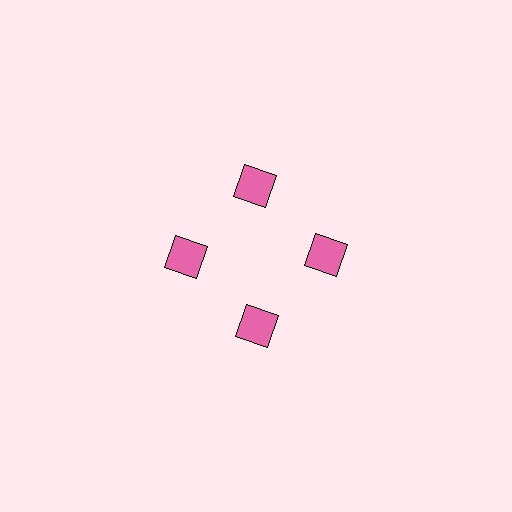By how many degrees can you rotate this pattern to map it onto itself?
The pattern maps onto itself every 90 degrees of rotation.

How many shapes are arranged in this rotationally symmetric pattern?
There are 4 shapes, arranged in 4 groups of 1.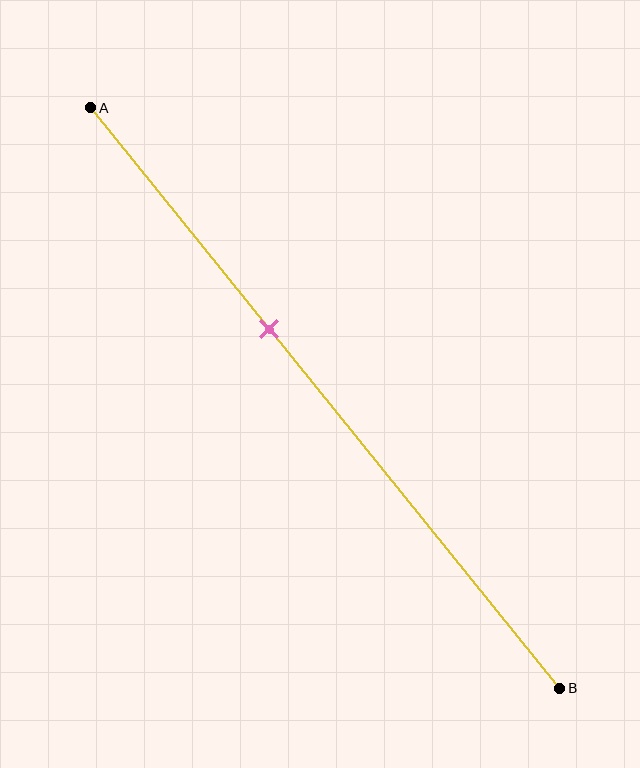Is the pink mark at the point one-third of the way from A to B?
No, the mark is at about 40% from A, not at the 33% one-third point.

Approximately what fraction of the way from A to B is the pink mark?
The pink mark is approximately 40% of the way from A to B.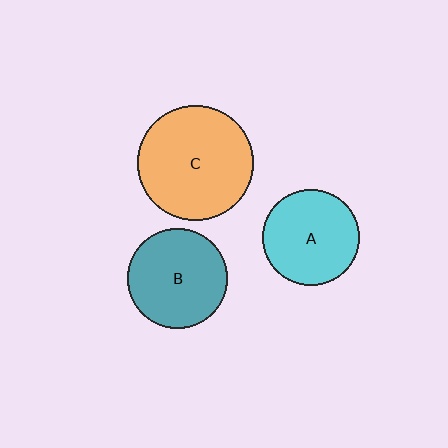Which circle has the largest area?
Circle C (orange).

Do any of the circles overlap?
No, none of the circles overlap.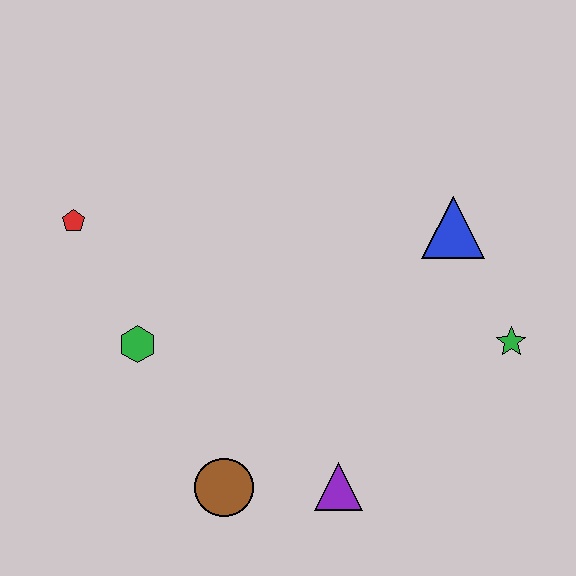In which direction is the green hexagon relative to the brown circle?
The green hexagon is above the brown circle.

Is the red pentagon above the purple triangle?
Yes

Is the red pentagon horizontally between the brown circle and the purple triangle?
No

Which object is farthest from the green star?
The red pentagon is farthest from the green star.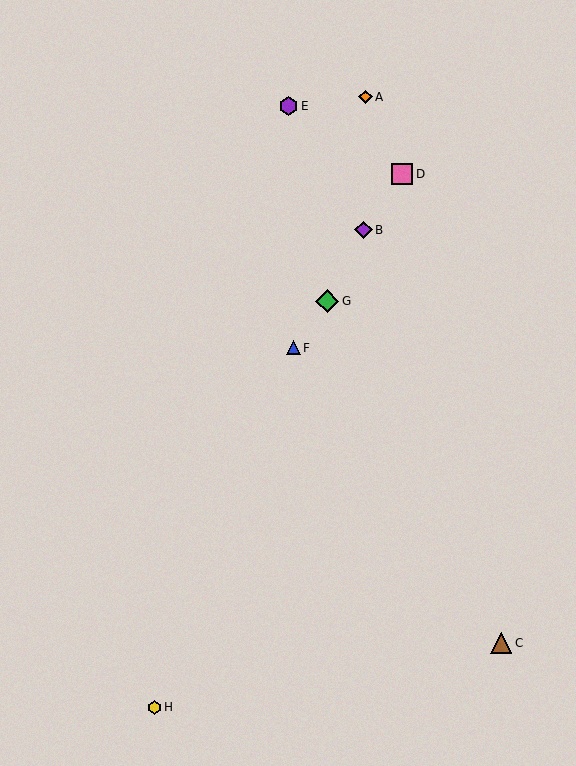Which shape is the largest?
The green diamond (labeled G) is the largest.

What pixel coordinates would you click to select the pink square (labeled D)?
Click at (402, 174) to select the pink square D.